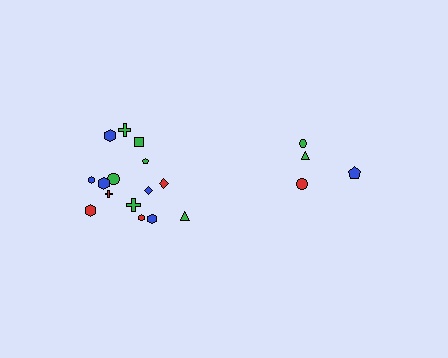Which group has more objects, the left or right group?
The left group.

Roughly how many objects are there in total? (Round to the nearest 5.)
Roughly 20 objects in total.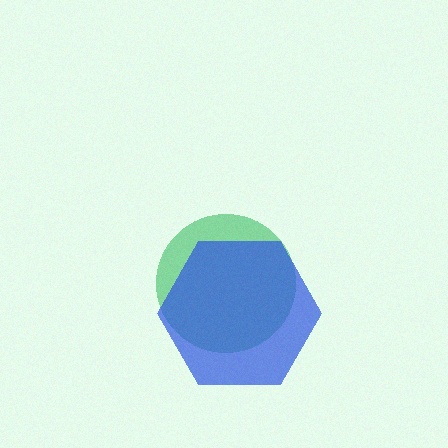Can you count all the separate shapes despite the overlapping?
Yes, there are 2 separate shapes.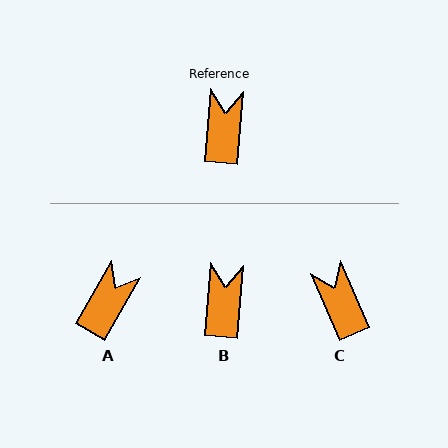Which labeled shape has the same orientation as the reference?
B.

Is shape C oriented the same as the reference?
No, it is off by about 28 degrees.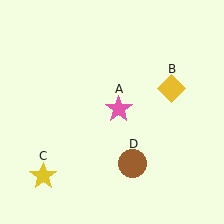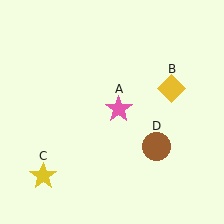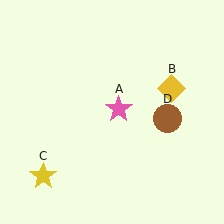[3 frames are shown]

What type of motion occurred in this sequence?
The brown circle (object D) rotated counterclockwise around the center of the scene.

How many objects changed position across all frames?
1 object changed position: brown circle (object D).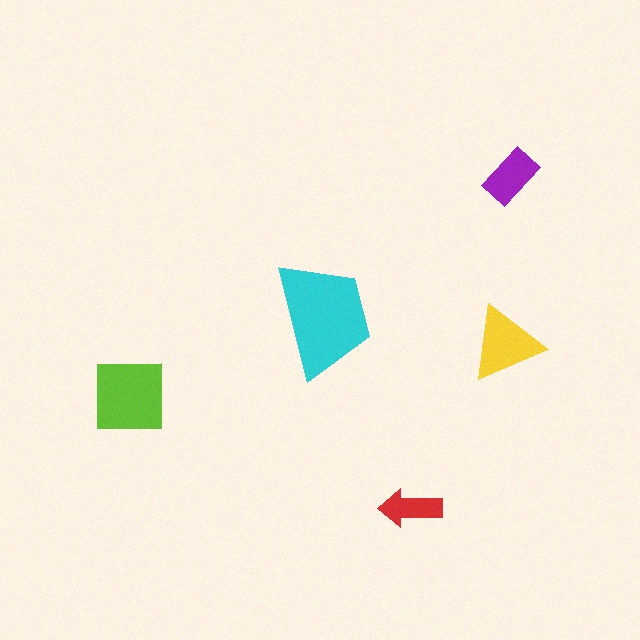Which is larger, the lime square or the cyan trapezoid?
The cyan trapezoid.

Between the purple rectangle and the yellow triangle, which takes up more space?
The yellow triangle.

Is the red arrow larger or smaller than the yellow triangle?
Smaller.